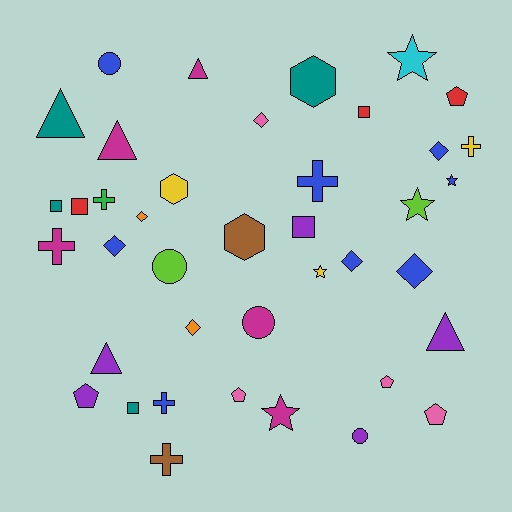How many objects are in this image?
There are 40 objects.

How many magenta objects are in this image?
There are 5 magenta objects.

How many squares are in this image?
There are 5 squares.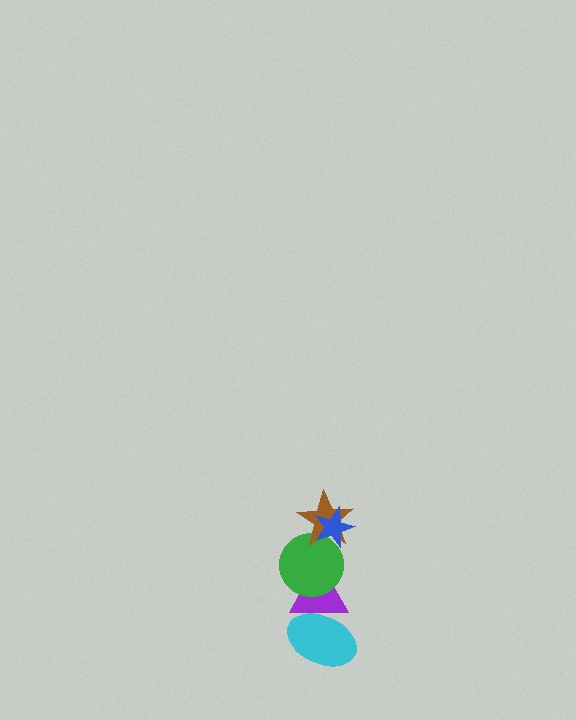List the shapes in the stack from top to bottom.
From top to bottom: the blue star, the brown star, the green circle, the purple triangle, the cyan ellipse.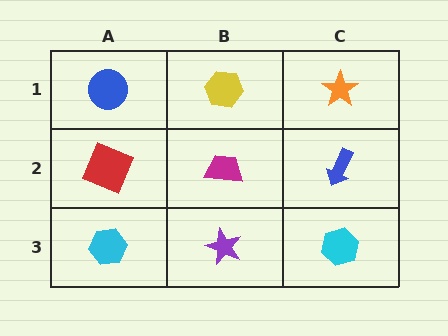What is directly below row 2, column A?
A cyan hexagon.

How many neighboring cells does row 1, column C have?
2.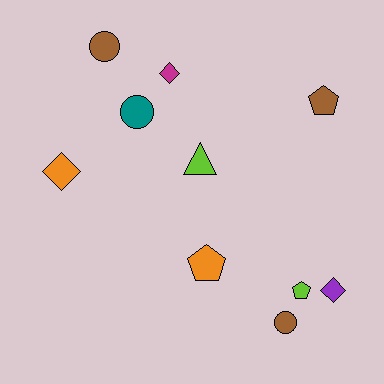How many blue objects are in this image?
There are no blue objects.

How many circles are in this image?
There are 3 circles.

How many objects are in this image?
There are 10 objects.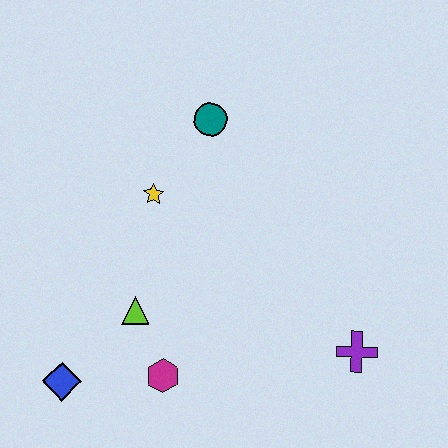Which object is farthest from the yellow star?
The purple cross is farthest from the yellow star.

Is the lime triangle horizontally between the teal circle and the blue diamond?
Yes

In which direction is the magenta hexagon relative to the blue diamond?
The magenta hexagon is to the right of the blue diamond.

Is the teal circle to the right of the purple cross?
No